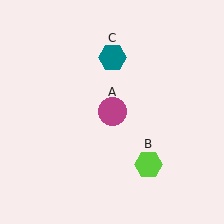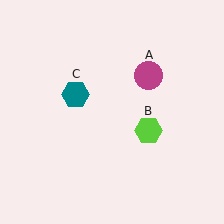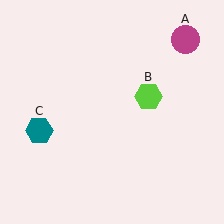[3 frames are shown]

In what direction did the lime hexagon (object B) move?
The lime hexagon (object B) moved up.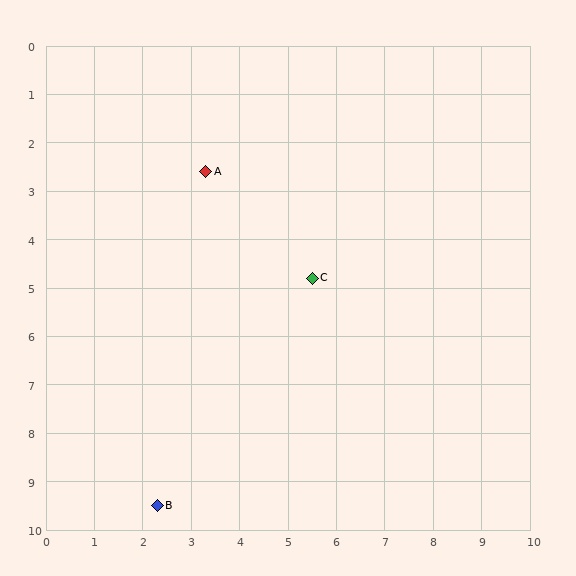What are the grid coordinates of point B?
Point B is at approximately (2.3, 9.5).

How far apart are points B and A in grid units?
Points B and A are about 7.0 grid units apart.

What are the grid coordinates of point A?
Point A is at approximately (3.3, 2.6).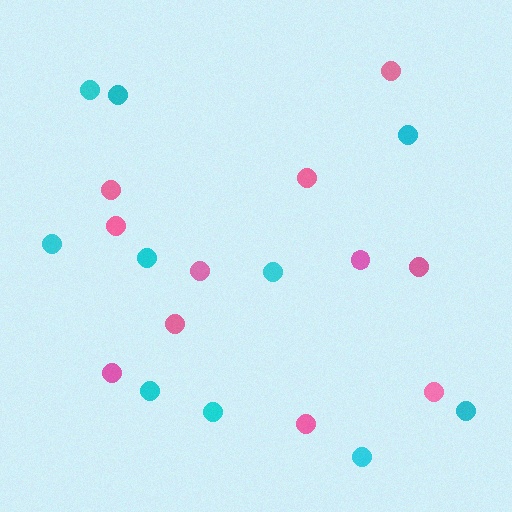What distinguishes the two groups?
There are 2 groups: one group of cyan circles (10) and one group of pink circles (11).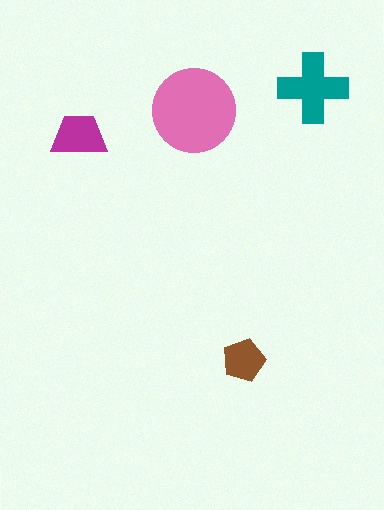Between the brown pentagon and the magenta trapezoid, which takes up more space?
The magenta trapezoid.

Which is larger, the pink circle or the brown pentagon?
The pink circle.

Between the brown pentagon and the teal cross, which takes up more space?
The teal cross.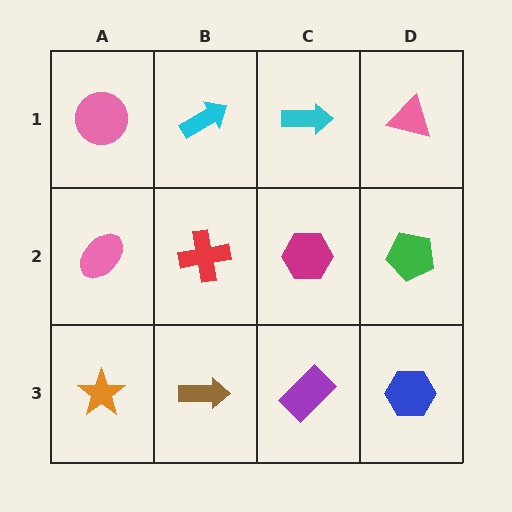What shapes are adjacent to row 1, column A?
A pink ellipse (row 2, column A), a cyan arrow (row 1, column B).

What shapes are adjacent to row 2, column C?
A cyan arrow (row 1, column C), a purple rectangle (row 3, column C), a red cross (row 2, column B), a green pentagon (row 2, column D).